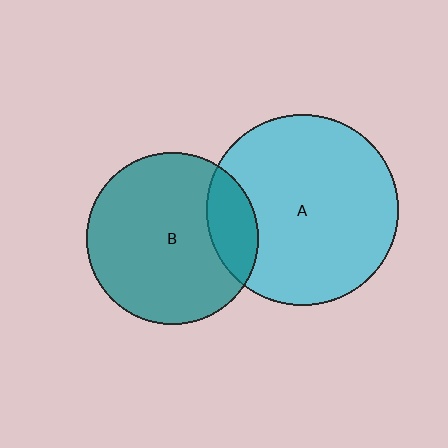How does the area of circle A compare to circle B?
Approximately 1.2 times.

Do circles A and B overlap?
Yes.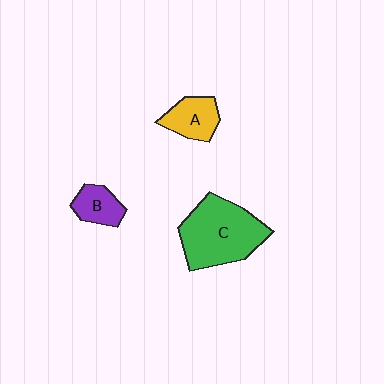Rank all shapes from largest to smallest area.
From largest to smallest: C (green), A (yellow), B (purple).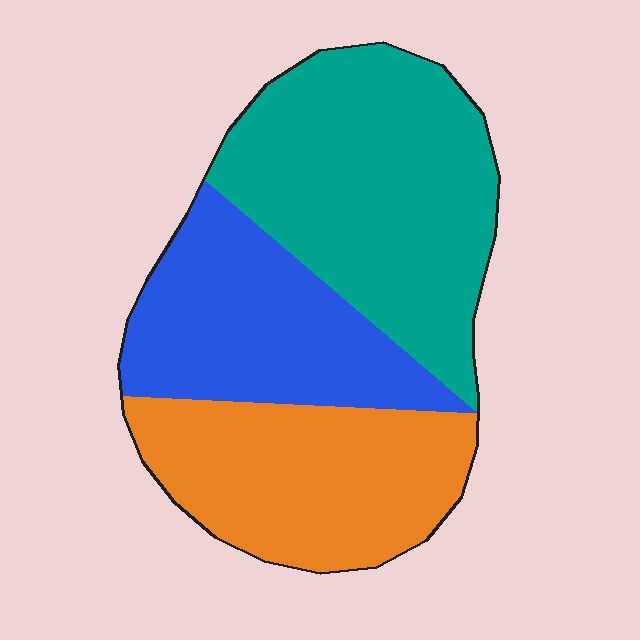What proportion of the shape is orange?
Orange covers 30% of the shape.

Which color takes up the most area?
Teal, at roughly 40%.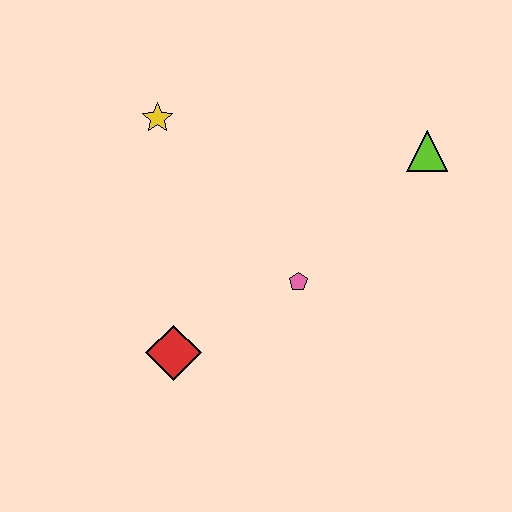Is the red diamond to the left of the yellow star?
No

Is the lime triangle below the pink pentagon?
No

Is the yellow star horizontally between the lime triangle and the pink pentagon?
No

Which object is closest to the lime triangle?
The pink pentagon is closest to the lime triangle.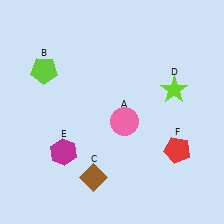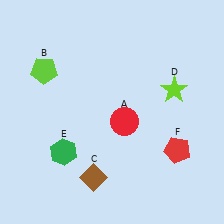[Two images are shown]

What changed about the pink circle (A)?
In Image 1, A is pink. In Image 2, it changed to red.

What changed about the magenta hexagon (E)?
In Image 1, E is magenta. In Image 2, it changed to green.